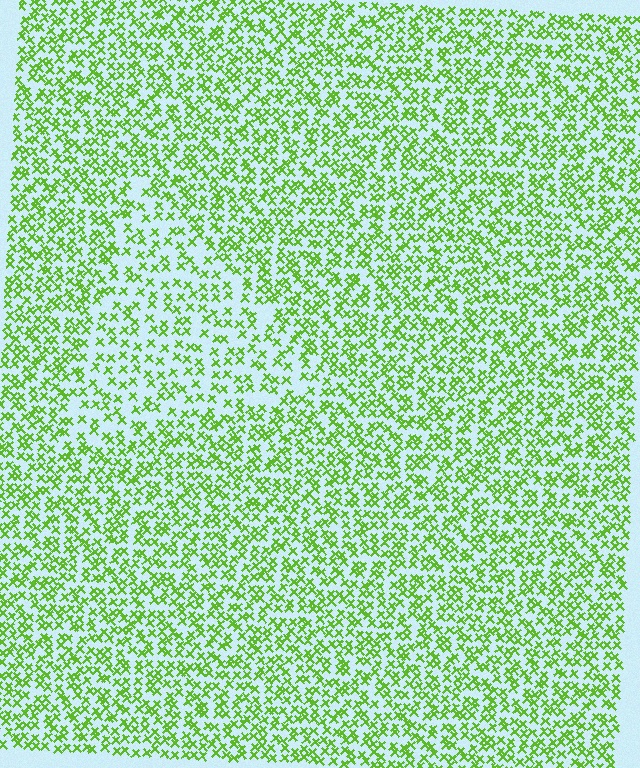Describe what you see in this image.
The image contains small lime elements arranged at two different densities. A triangle-shaped region is visible where the elements are less densely packed than the surrounding area.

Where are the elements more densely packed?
The elements are more densely packed outside the triangle boundary.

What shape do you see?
I see a triangle.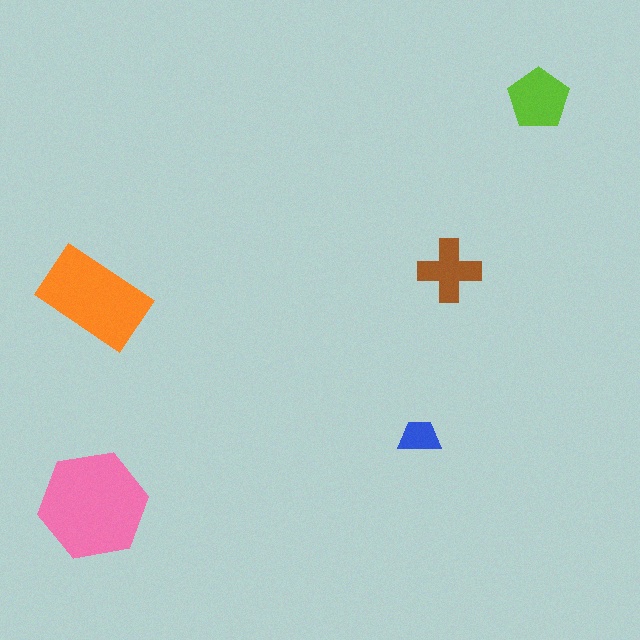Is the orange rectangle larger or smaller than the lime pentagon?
Larger.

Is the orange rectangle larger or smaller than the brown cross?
Larger.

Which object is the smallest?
The blue trapezoid.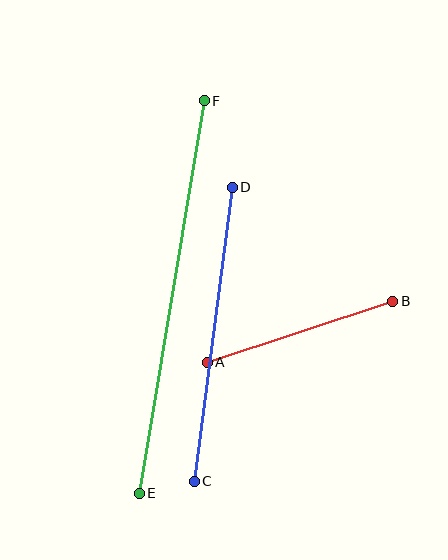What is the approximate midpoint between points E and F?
The midpoint is at approximately (172, 297) pixels.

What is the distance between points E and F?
The distance is approximately 398 pixels.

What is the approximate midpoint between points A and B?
The midpoint is at approximately (300, 332) pixels.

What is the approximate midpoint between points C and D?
The midpoint is at approximately (213, 334) pixels.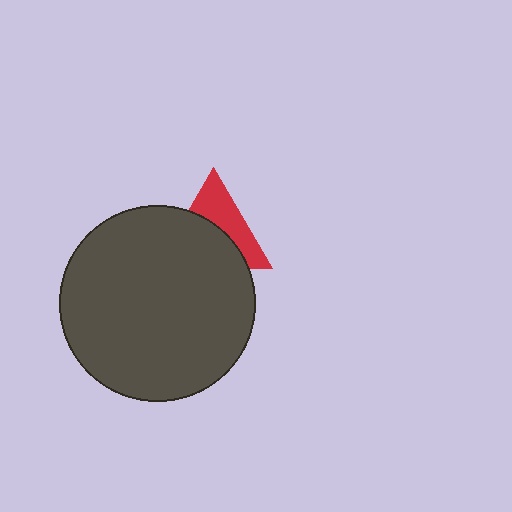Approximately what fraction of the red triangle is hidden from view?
Roughly 55% of the red triangle is hidden behind the dark gray circle.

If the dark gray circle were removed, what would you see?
You would see the complete red triangle.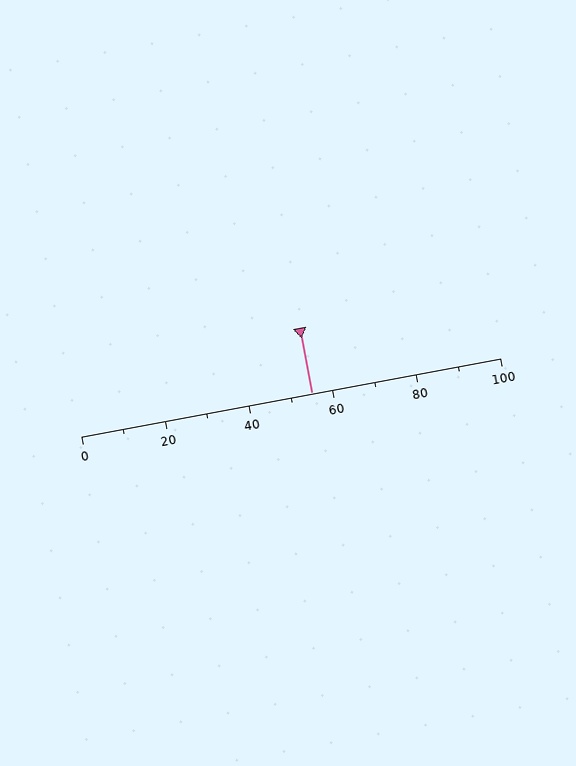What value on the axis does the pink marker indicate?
The marker indicates approximately 55.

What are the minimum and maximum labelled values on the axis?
The axis runs from 0 to 100.